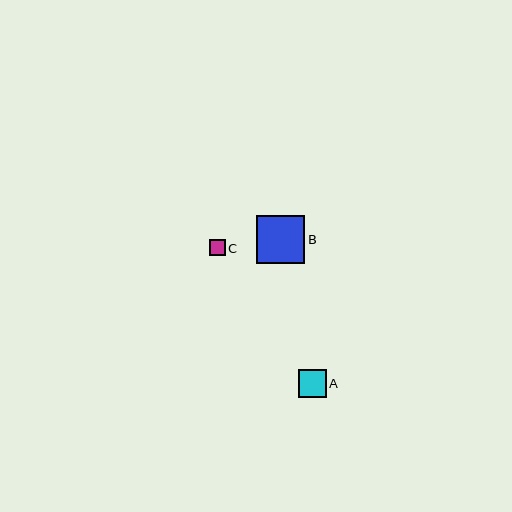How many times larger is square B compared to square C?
Square B is approximately 3.0 times the size of square C.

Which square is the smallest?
Square C is the smallest with a size of approximately 16 pixels.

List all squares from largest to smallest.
From largest to smallest: B, A, C.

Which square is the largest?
Square B is the largest with a size of approximately 48 pixels.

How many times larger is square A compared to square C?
Square A is approximately 1.7 times the size of square C.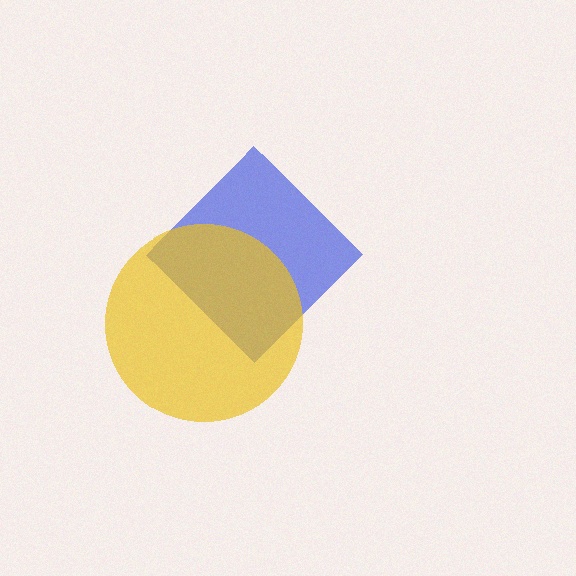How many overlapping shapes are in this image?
There are 2 overlapping shapes in the image.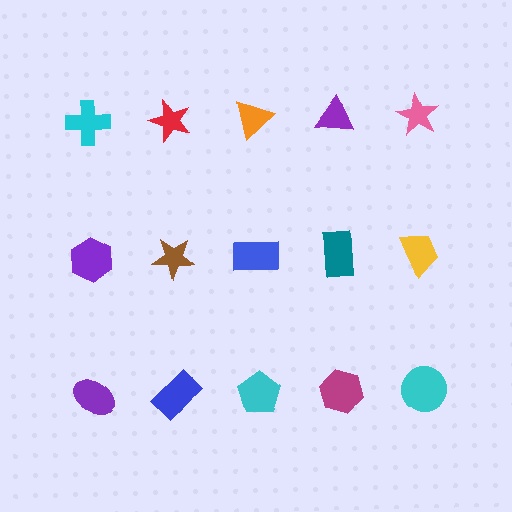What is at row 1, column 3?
An orange triangle.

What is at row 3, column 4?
A magenta hexagon.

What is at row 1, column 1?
A cyan cross.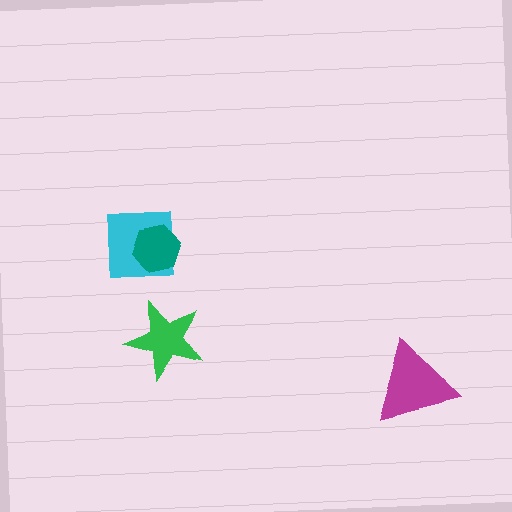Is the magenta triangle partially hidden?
No, no other shape covers it.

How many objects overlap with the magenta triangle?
0 objects overlap with the magenta triangle.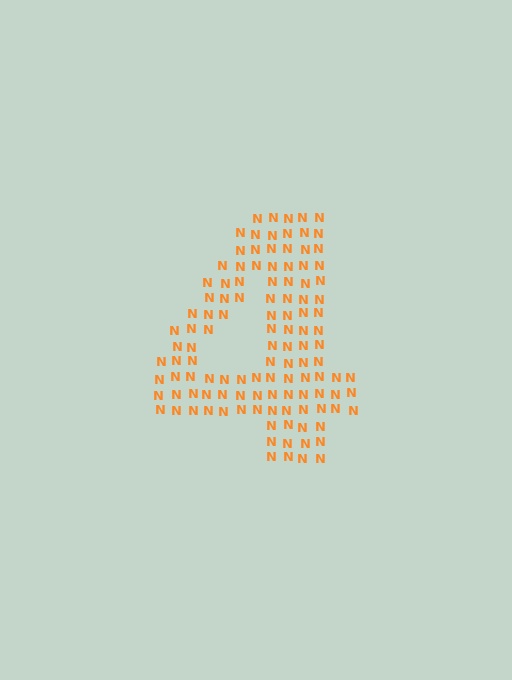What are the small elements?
The small elements are letter N's.